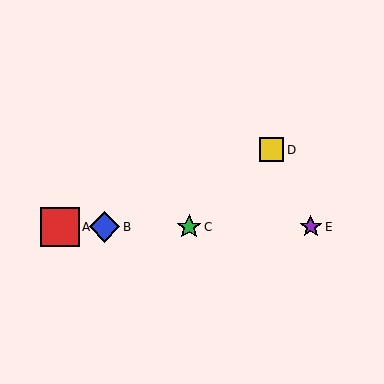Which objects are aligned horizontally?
Objects A, B, C, E are aligned horizontally.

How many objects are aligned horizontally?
4 objects (A, B, C, E) are aligned horizontally.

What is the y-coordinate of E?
Object E is at y≈227.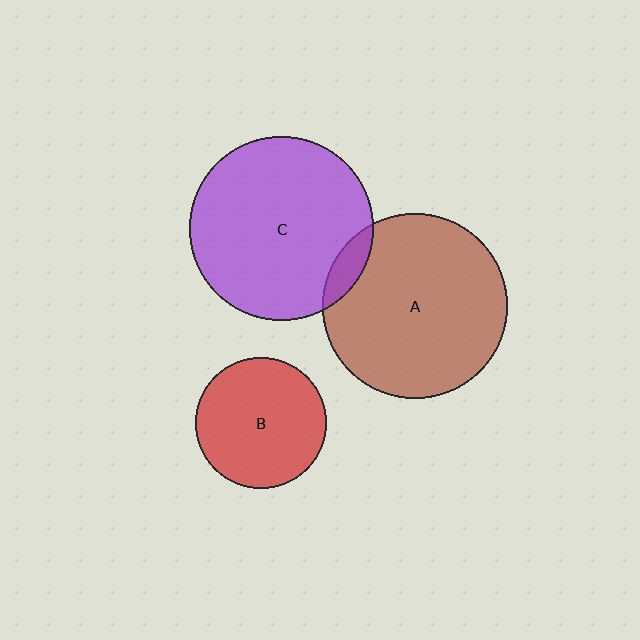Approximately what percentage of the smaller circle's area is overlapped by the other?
Approximately 10%.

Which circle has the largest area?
Circle A (brown).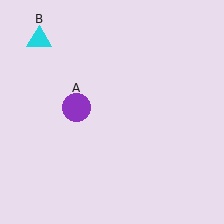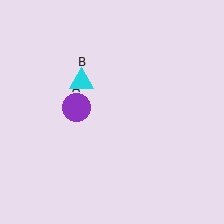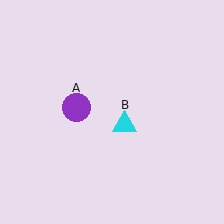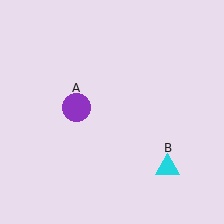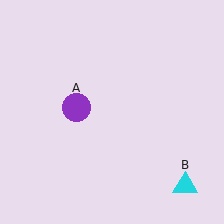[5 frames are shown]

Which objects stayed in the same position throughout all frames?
Purple circle (object A) remained stationary.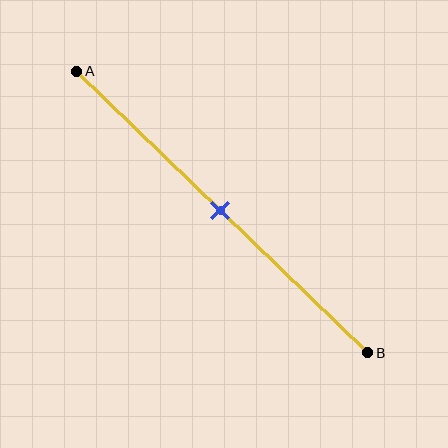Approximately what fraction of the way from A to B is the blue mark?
The blue mark is approximately 50% of the way from A to B.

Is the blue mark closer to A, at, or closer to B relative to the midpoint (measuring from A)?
The blue mark is approximately at the midpoint of segment AB.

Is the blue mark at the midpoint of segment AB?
Yes, the mark is approximately at the midpoint.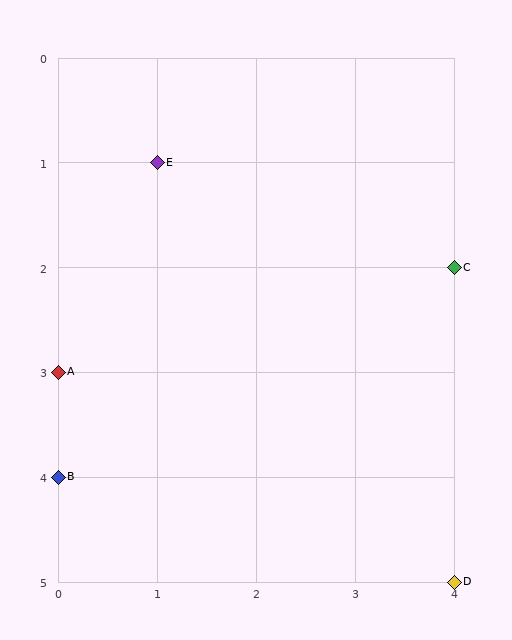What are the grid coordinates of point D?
Point D is at grid coordinates (4, 5).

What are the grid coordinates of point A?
Point A is at grid coordinates (0, 3).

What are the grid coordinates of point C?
Point C is at grid coordinates (4, 2).